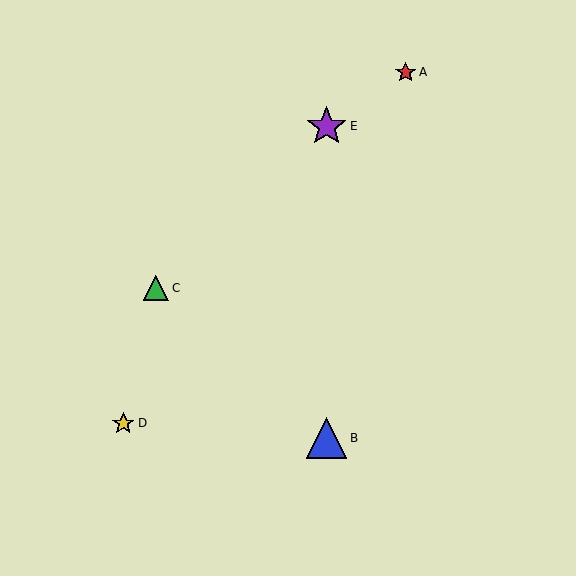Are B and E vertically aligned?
Yes, both are at x≈327.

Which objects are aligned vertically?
Objects B, E are aligned vertically.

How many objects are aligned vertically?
2 objects (B, E) are aligned vertically.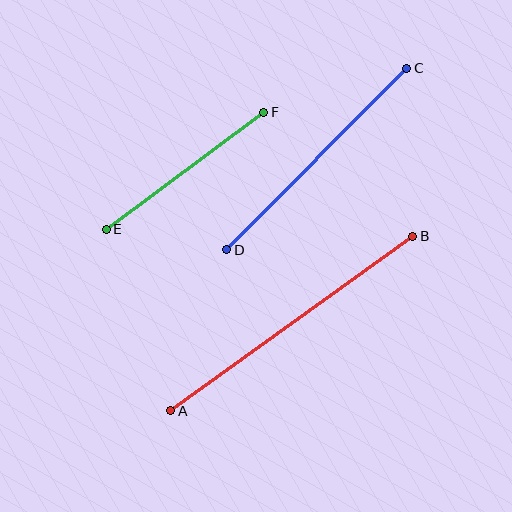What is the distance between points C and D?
The distance is approximately 256 pixels.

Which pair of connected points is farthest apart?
Points A and B are farthest apart.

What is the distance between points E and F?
The distance is approximately 196 pixels.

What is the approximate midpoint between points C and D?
The midpoint is at approximately (317, 159) pixels.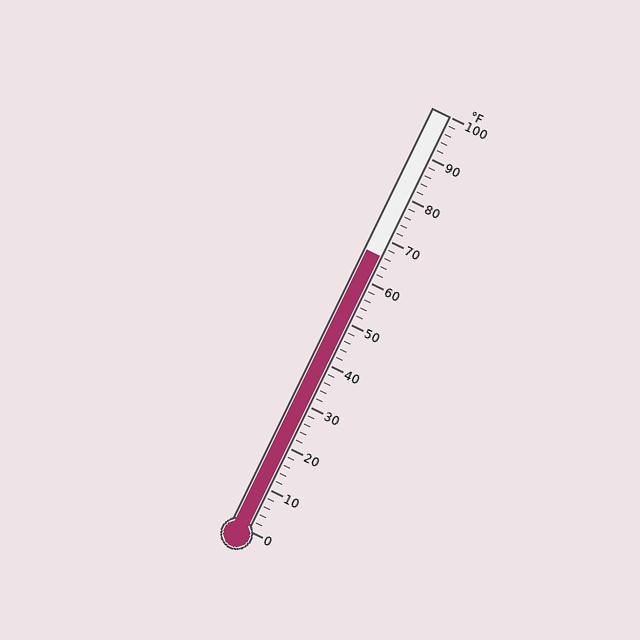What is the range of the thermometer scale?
The thermometer scale ranges from 0°F to 100°F.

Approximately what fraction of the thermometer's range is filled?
The thermometer is filled to approximately 65% of its range.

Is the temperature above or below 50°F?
The temperature is above 50°F.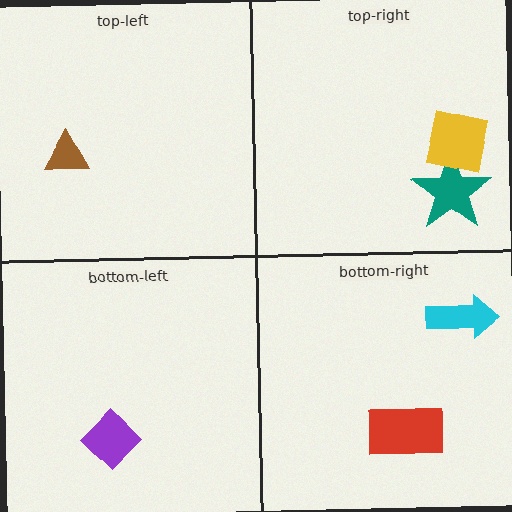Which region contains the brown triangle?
The top-left region.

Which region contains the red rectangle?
The bottom-right region.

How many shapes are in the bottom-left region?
1.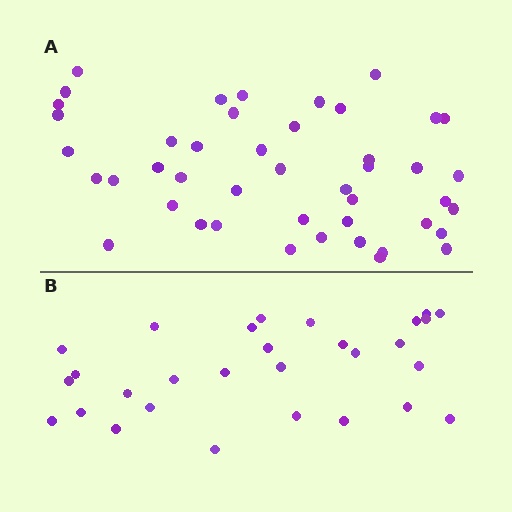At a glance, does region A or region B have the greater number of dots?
Region A (the top region) has more dots.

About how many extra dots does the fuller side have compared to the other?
Region A has approximately 15 more dots than region B.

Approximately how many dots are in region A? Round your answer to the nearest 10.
About 40 dots. (The exact count is 45, which rounds to 40.)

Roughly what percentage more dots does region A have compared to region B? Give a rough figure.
About 55% more.